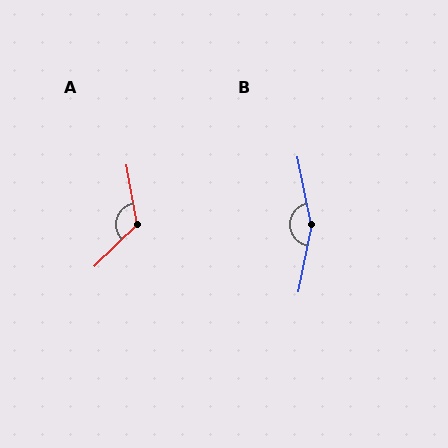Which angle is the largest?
B, at approximately 157 degrees.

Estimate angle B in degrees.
Approximately 157 degrees.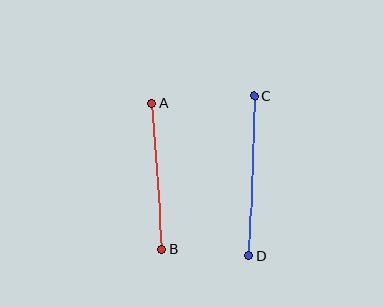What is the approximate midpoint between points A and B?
The midpoint is at approximately (157, 176) pixels.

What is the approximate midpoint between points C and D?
The midpoint is at approximately (252, 176) pixels.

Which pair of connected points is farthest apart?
Points C and D are farthest apart.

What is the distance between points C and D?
The distance is approximately 160 pixels.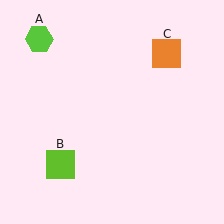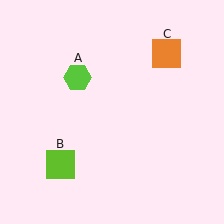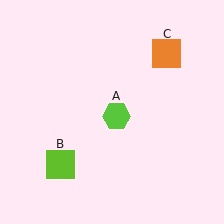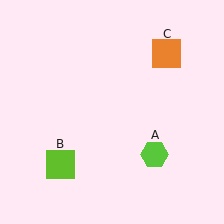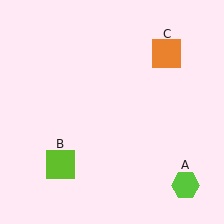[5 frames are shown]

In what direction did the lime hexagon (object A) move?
The lime hexagon (object A) moved down and to the right.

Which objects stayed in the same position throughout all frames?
Lime square (object B) and orange square (object C) remained stationary.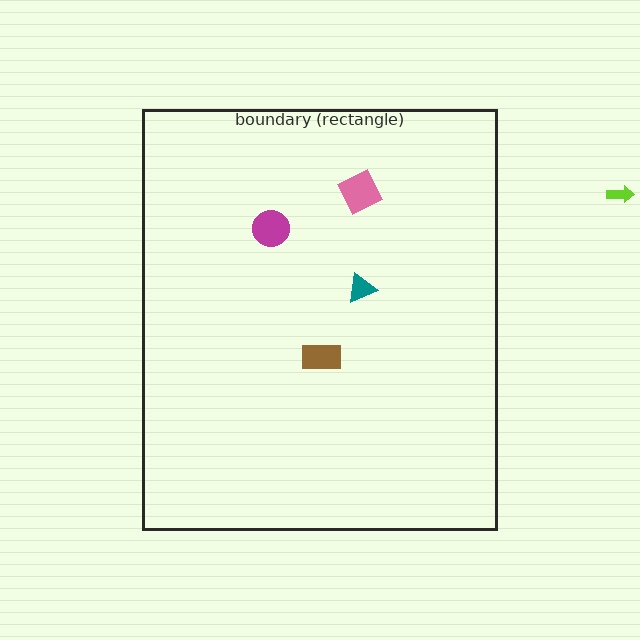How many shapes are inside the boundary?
4 inside, 1 outside.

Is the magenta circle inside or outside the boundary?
Inside.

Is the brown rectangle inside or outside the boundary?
Inside.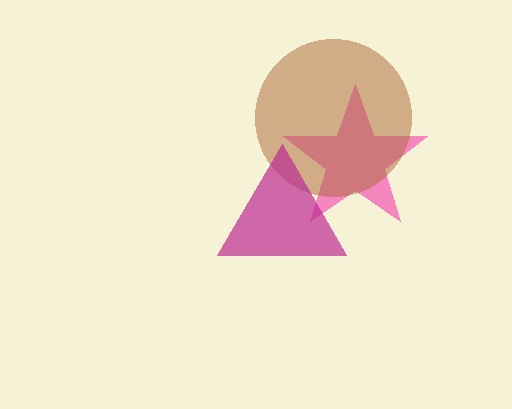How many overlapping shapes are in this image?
There are 3 overlapping shapes in the image.